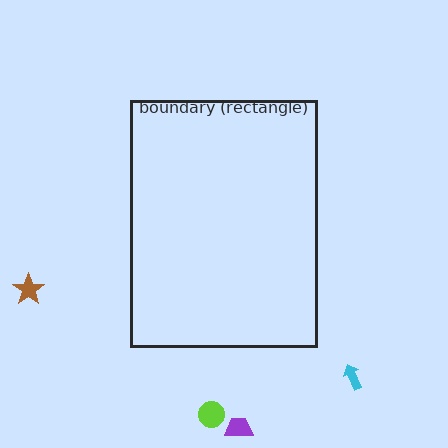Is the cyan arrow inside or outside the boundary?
Outside.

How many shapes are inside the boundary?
0 inside, 4 outside.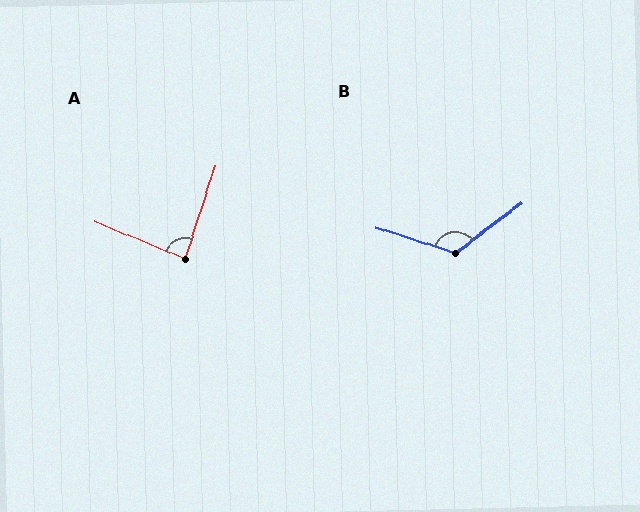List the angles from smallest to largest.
A (86°), B (125°).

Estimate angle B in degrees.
Approximately 125 degrees.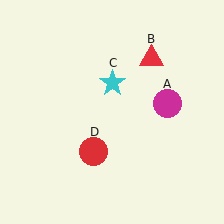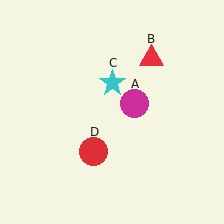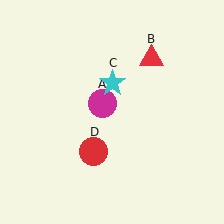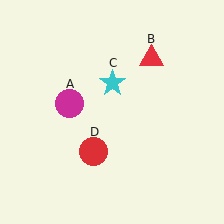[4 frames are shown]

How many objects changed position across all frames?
1 object changed position: magenta circle (object A).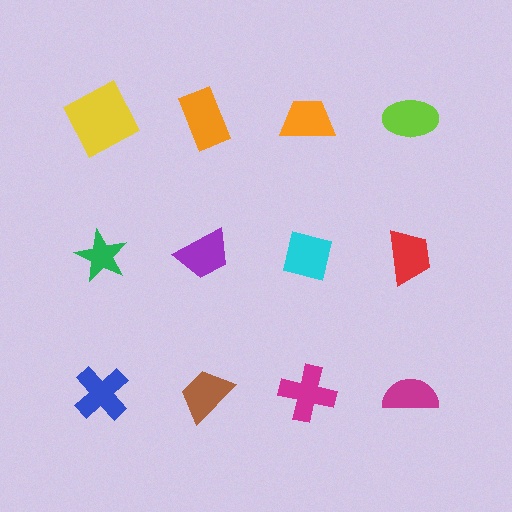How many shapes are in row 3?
4 shapes.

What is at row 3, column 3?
A magenta cross.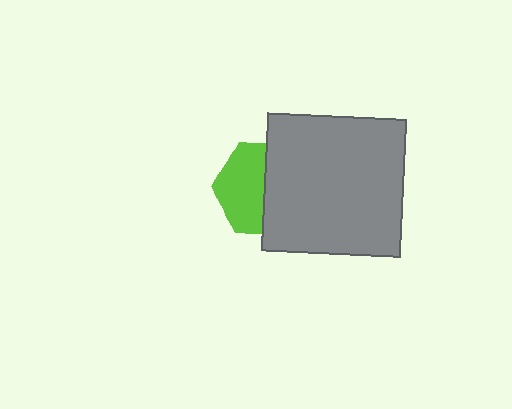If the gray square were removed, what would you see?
You would see the complete lime hexagon.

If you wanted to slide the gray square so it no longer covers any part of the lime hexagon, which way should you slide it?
Slide it right — that is the most direct way to separate the two shapes.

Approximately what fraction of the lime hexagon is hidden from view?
Roughly 49% of the lime hexagon is hidden behind the gray square.